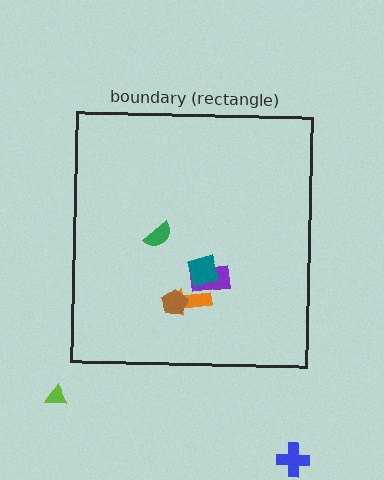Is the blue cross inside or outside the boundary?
Outside.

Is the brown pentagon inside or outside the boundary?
Inside.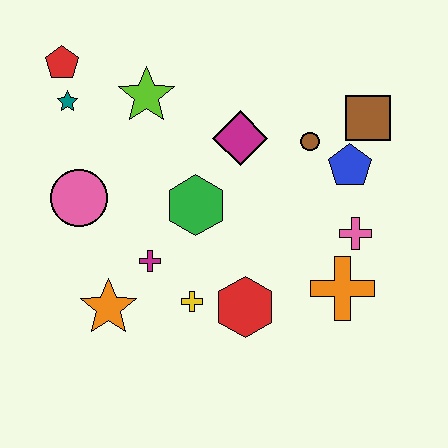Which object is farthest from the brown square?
The orange star is farthest from the brown square.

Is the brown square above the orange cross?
Yes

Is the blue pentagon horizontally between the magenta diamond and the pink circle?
No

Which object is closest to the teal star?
The red pentagon is closest to the teal star.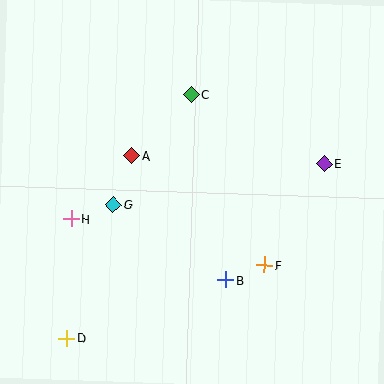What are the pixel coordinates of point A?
Point A is at (132, 156).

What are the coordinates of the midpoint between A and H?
The midpoint between A and H is at (102, 187).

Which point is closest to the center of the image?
Point A at (132, 156) is closest to the center.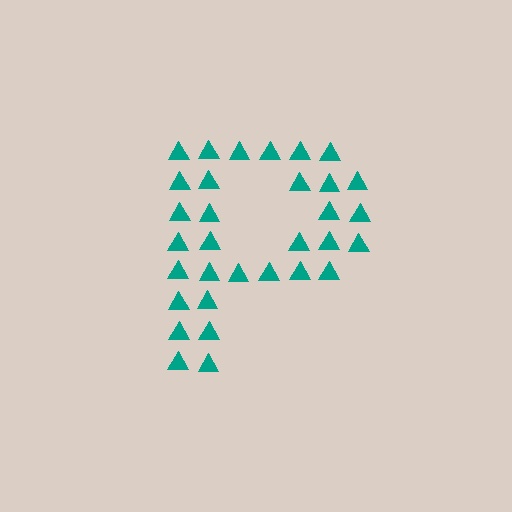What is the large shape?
The large shape is the letter P.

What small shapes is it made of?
It is made of small triangles.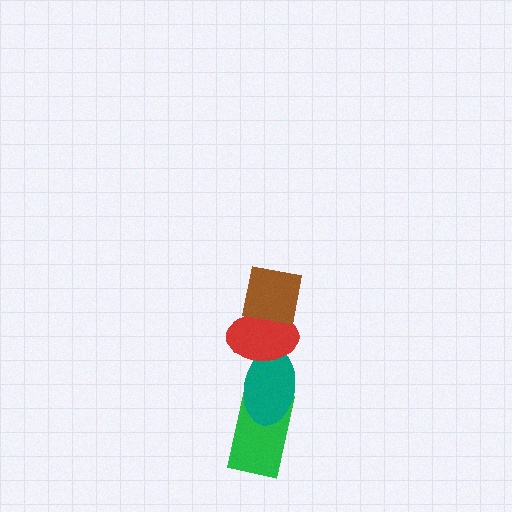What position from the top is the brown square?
The brown square is 1st from the top.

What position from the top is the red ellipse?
The red ellipse is 2nd from the top.